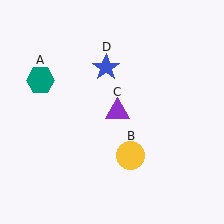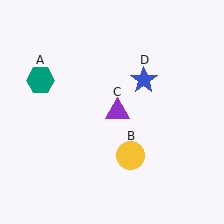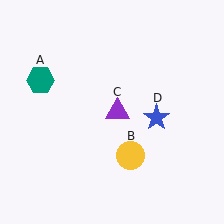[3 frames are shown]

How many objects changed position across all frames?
1 object changed position: blue star (object D).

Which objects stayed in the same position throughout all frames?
Teal hexagon (object A) and yellow circle (object B) and purple triangle (object C) remained stationary.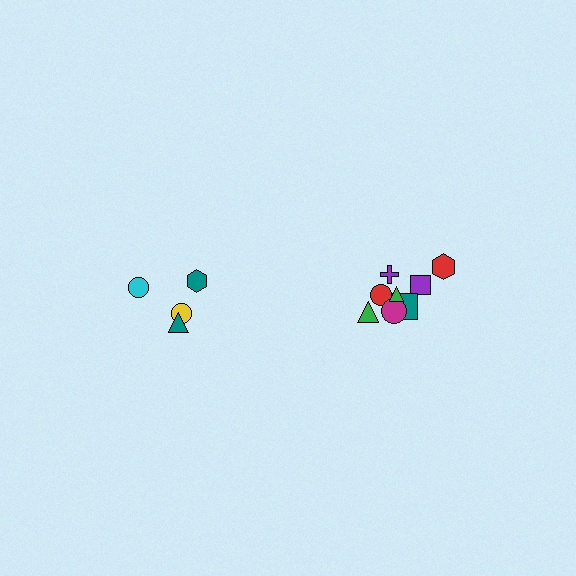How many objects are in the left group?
There are 4 objects.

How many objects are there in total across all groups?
There are 12 objects.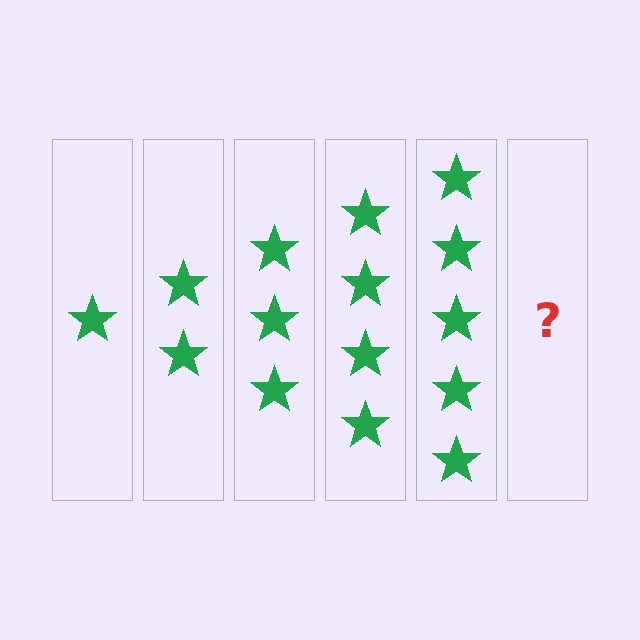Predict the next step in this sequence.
The next step is 6 stars.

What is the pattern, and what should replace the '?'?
The pattern is that each step adds one more star. The '?' should be 6 stars.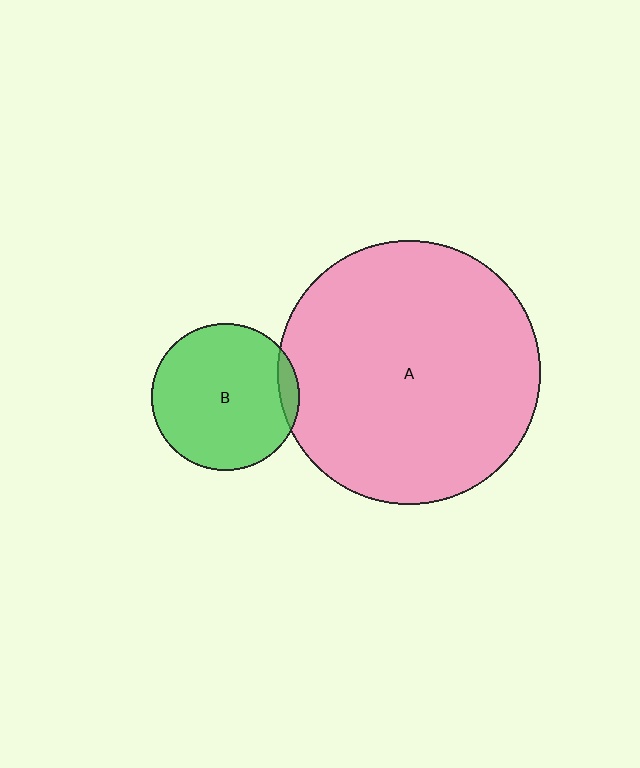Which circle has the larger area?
Circle A (pink).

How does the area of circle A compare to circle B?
Approximately 3.2 times.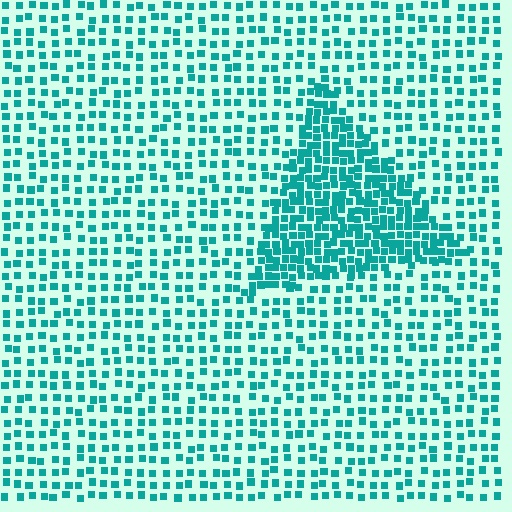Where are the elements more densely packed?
The elements are more densely packed inside the triangle boundary.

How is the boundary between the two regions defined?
The boundary is defined by a change in element density (approximately 2.2x ratio). All elements are the same color, size, and shape.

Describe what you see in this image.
The image contains small teal elements arranged at two different densities. A triangle-shaped region is visible where the elements are more densely packed than the surrounding area.